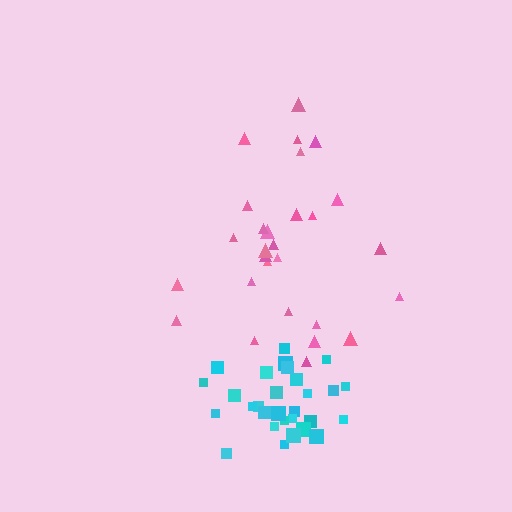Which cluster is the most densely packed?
Cyan.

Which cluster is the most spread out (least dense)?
Pink.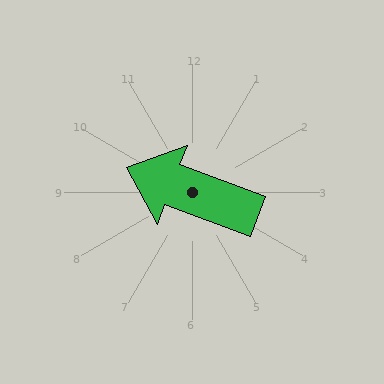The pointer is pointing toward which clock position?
Roughly 10 o'clock.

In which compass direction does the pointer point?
West.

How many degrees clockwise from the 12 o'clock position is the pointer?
Approximately 291 degrees.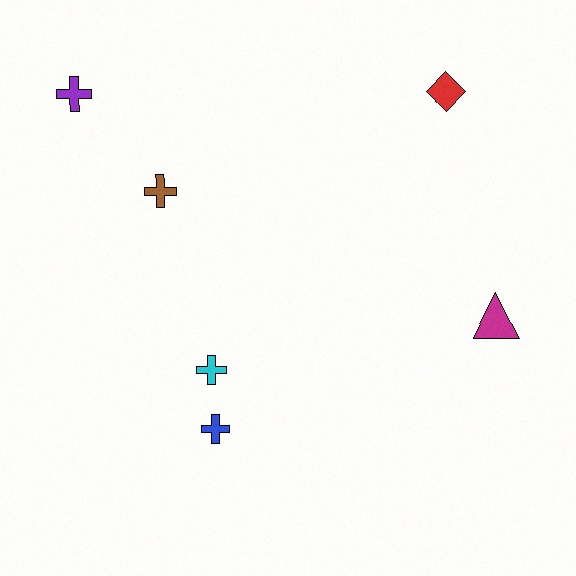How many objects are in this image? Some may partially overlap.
There are 6 objects.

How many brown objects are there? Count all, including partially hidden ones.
There is 1 brown object.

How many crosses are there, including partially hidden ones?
There are 4 crosses.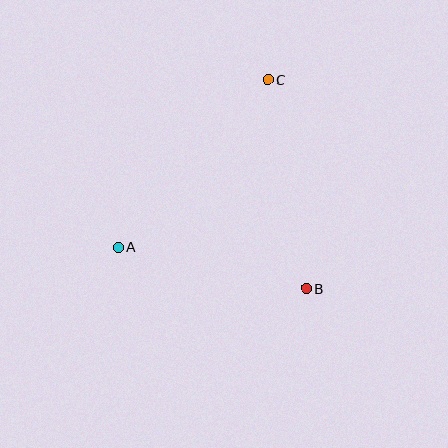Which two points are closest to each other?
Points A and B are closest to each other.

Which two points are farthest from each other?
Points A and C are farthest from each other.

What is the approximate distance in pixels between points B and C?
The distance between B and C is approximately 212 pixels.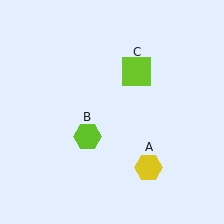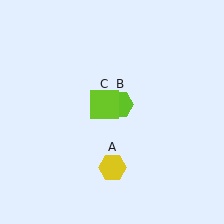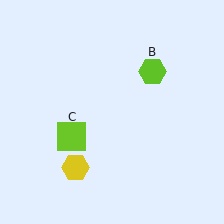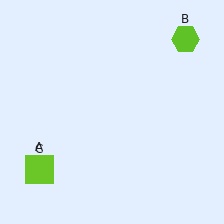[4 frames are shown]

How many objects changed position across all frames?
3 objects changed position: yellow hexagon (object A), lime hexagon (object B), lime square (object C).